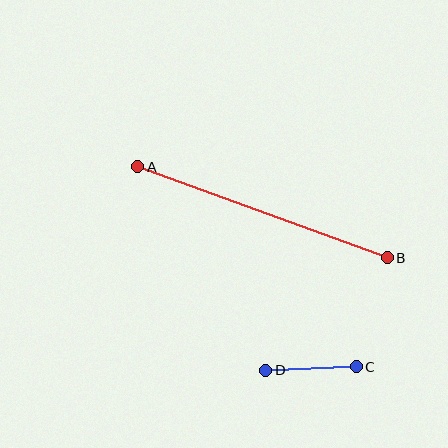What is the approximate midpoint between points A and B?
The midpoint is at approximately (262, 212) pixels.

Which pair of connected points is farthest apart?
Points A and B are farthest apart.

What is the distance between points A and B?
The distance is approximately 265 pixels.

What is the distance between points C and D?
The distance is approximately 91 pixels.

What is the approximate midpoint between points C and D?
The midpoint is at approximately (311, 368) pixels.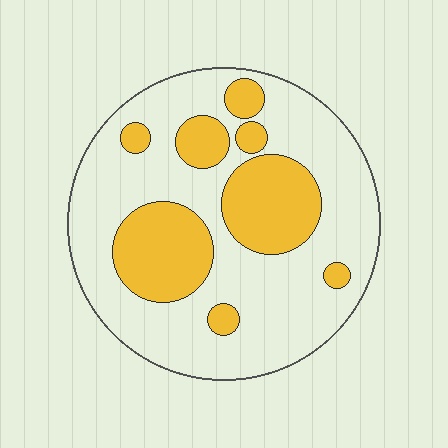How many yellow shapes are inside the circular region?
8.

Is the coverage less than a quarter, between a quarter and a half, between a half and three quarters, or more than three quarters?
Between a quarter and a half.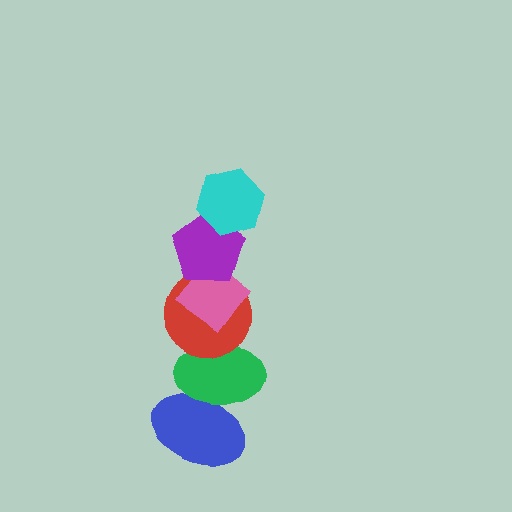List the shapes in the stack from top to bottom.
From top to bottom: the cyan hexagon, the purple pentagon, the pink diamond, the red circle, the green ellipse, the blue ellipse.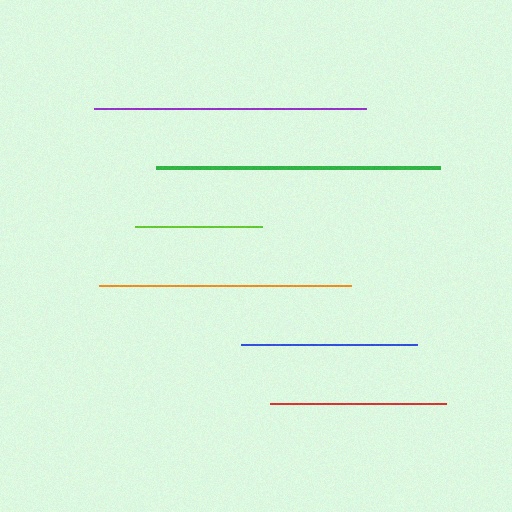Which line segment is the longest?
The green line is the longest at approximately 284 pixels.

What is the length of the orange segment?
The orange segment is approximately 252 pixels long.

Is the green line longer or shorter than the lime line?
The green line is longer than the lime line.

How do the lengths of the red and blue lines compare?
The red and blue lines are approximately the same length.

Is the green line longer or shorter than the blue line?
The green line is longer than the blue line.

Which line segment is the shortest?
The lime line is the shortest at approximately 127 pixels.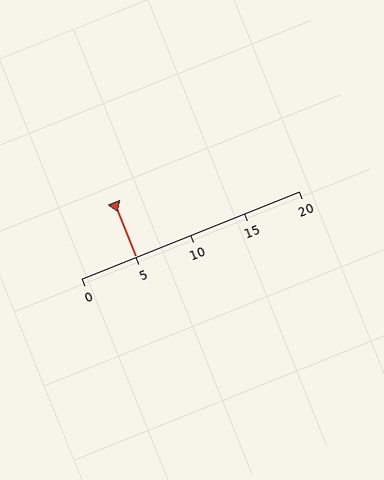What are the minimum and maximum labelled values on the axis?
The axis runs from 0 to 20.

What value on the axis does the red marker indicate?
The marker indicates approximately 5.